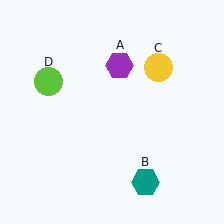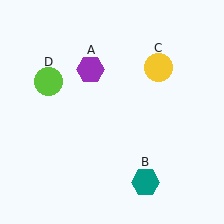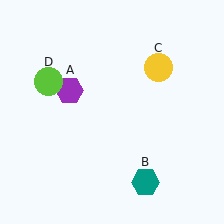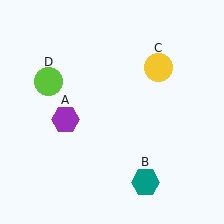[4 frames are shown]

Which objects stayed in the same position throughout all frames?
Teal hexagon (object B) and yellow circle (object C) and lime circle (object D) remained stationary.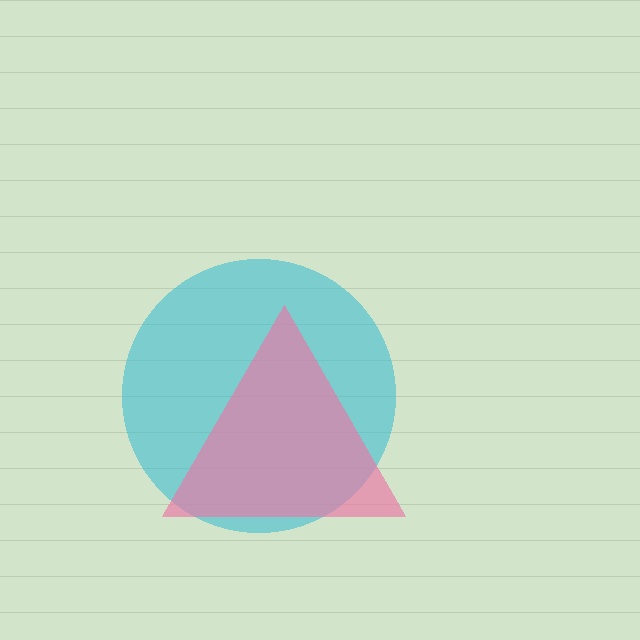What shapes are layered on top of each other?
The layered shapes are: a cyan circle, a pink triangle.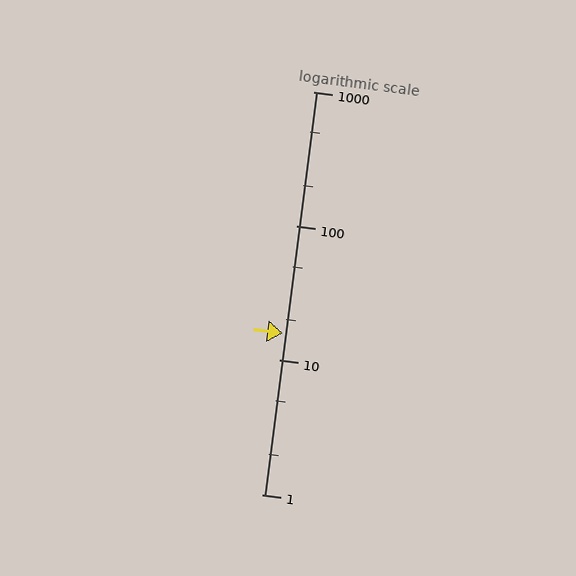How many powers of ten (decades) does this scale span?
The scale spans 3 decades, from 1 to 1000.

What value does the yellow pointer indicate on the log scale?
The pointer indicates approximately 16.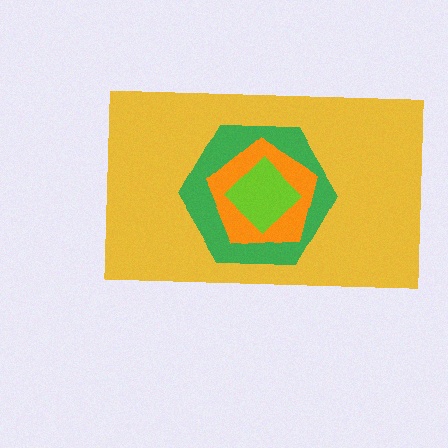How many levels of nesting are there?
4.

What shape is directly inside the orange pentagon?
The lime diamond.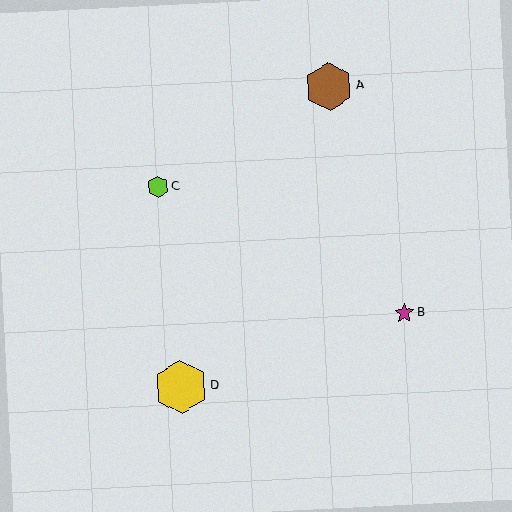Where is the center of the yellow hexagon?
The center of the yellow hexagon is at (181, 387).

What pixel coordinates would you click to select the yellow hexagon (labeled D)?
Click at (181, 387) to select the yellow hexagon D.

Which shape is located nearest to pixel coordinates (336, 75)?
The brown hexagon (labeled A) at (329, 87) is nearest to that location.